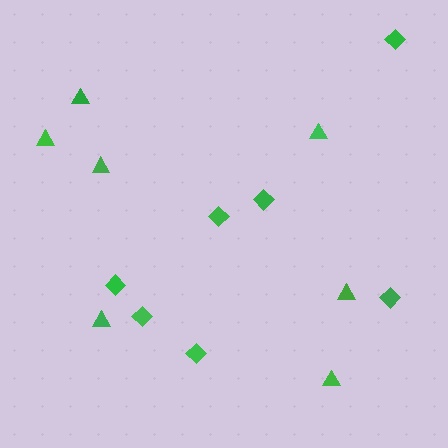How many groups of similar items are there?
There are 2 groups: one group of triangles (7) and one group of diamonds (7).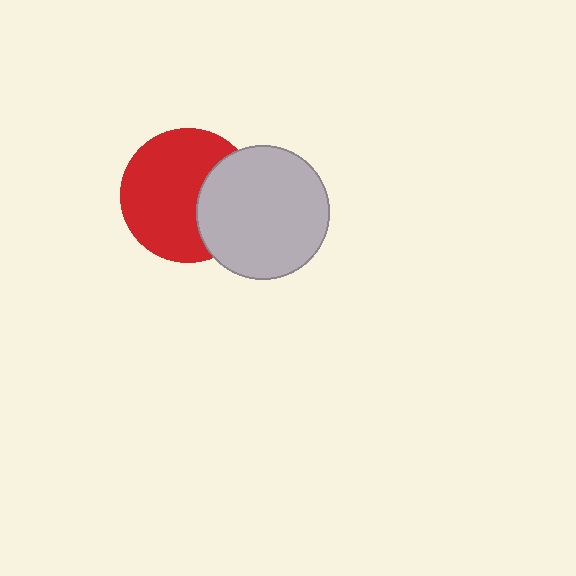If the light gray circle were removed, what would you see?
You would see the complete red circle.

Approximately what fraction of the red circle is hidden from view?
Roughly 31% of the red circle is hidden behind the light gray circle.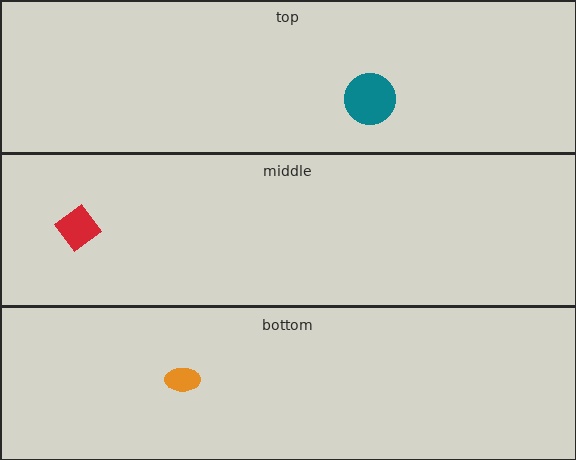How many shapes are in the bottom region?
1.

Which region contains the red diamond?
The middle region.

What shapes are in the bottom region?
The orange ellipse.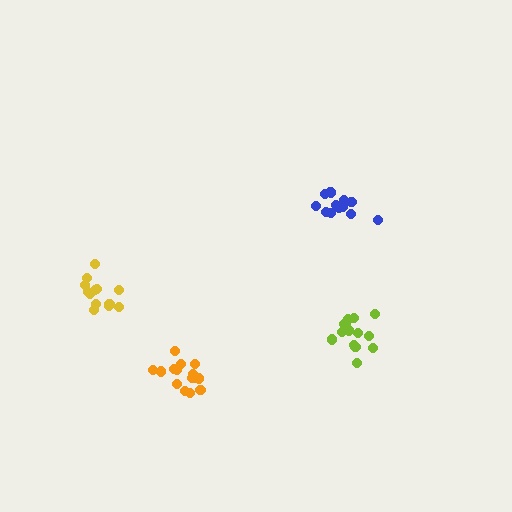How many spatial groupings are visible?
There are 4 spatial groupings.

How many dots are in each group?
Group 1: 14 dots, Group 2: 15 dots, Group 3: 13 dots, Group 4: 14 dots (56 total).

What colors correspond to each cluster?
The clusters are colored: blue, orange, yellow, lime.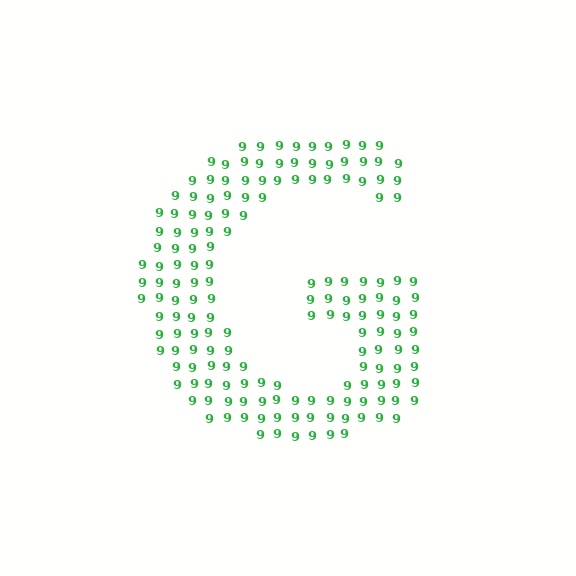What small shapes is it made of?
It is made of small digit 9's.